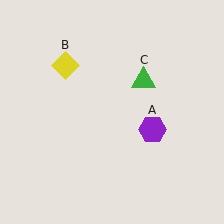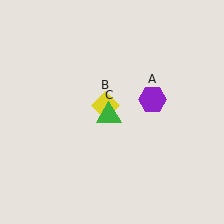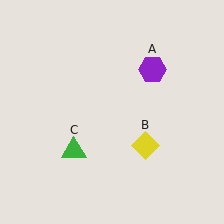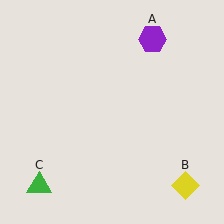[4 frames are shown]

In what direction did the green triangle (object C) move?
The green triangle (object C) moved down and to the left.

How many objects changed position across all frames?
3 objects changed position: purple hexagon (object A), yellow diamond (object B), green triangle (object C).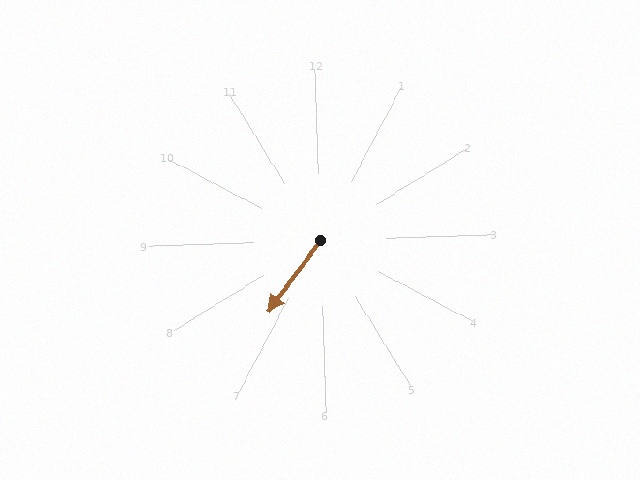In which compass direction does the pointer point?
Southwest.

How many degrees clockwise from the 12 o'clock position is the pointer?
Approximately 218 degrees.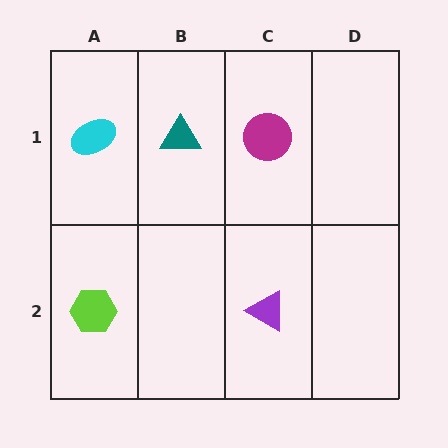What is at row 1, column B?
A teal triangle.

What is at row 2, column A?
A lime hexagon.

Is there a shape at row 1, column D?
No, that cell is empty.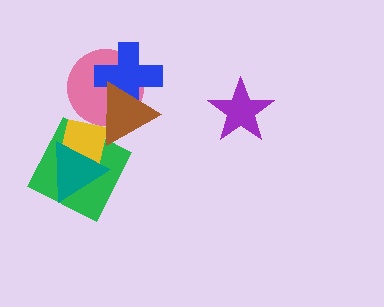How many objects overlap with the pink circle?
2 objects overlap with the pink circle.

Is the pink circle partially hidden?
Yes, it is partially covered by another shape.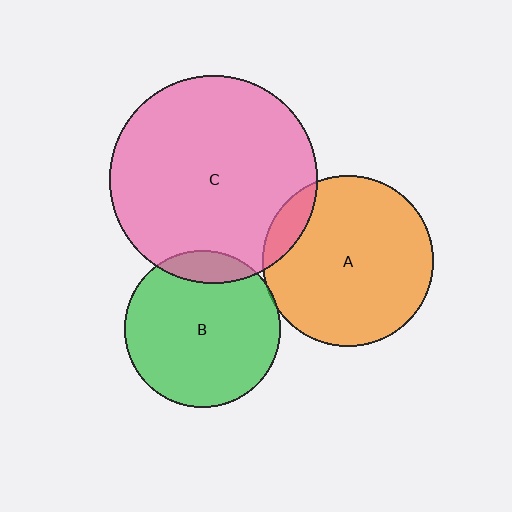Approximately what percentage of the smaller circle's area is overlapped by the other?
Approximately 10%.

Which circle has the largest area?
Circle C (pink).